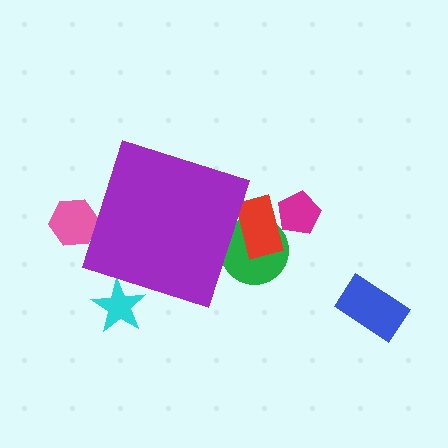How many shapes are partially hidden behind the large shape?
4 shapes are partially hidden.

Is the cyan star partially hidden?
Yes, the cyan star is partially hidden behind the purple diamond.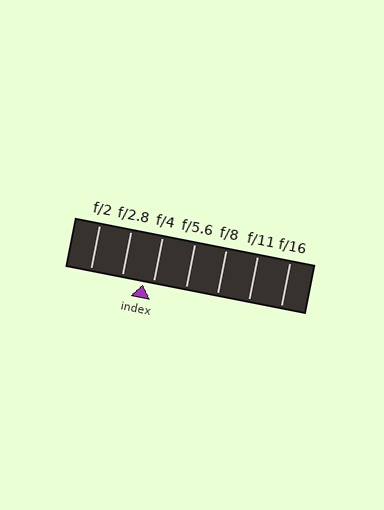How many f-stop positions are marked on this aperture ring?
There are 7 f-stop positions marked.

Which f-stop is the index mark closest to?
The index mark is closest to f/4.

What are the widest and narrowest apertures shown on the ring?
The widest aperture shown is f/2 and the narrowest is f/16.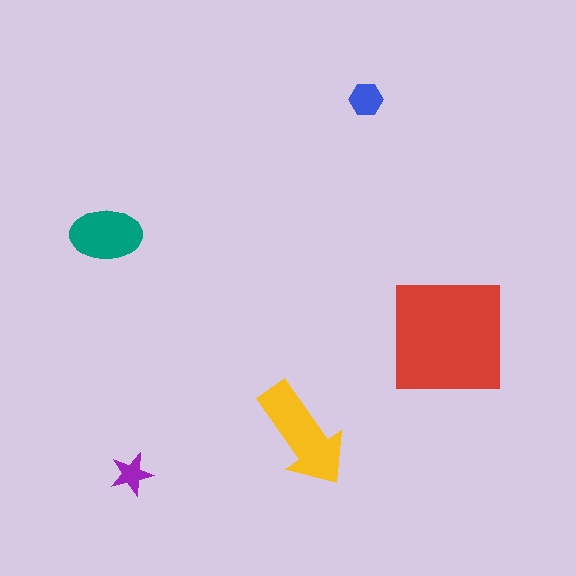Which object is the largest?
The red square.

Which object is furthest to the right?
The red square is rightmost.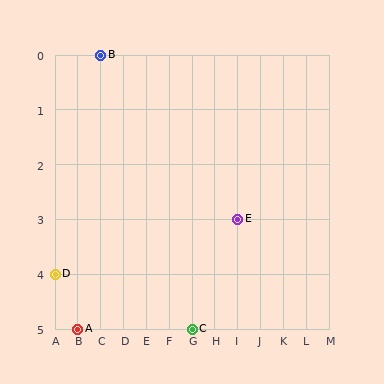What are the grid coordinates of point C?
Point C is at grid coordinates (G, 5).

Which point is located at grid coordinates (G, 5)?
Point C is at (G, 5).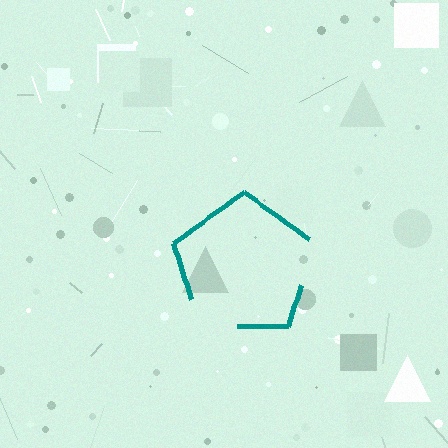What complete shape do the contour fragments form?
The contour fragments form a pentagon.